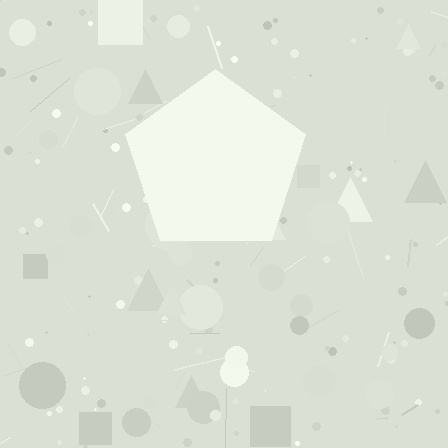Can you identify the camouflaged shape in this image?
The camouflaged shape is a pentagon.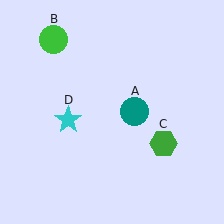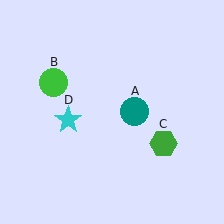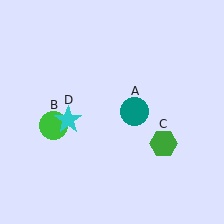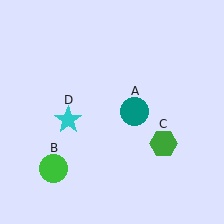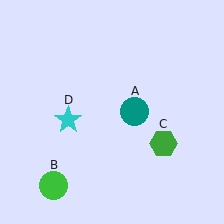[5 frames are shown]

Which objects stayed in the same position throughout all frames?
Teal circle (object A) and green hexagon (object C) and cyan star (object D) remained stationary.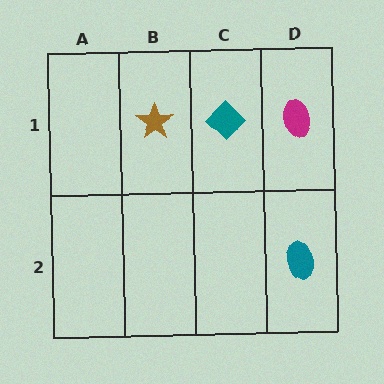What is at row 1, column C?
A teal diamond.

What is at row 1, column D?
A magenta ellipse.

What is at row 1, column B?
A brown star.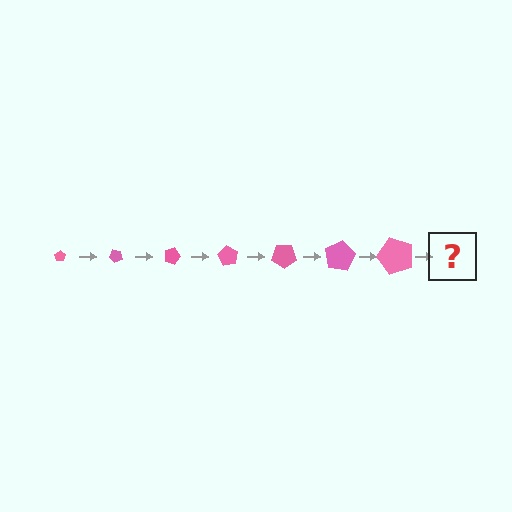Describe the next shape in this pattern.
It should be a pentagon, larger than the previous one and rotated 315 degrees from the start.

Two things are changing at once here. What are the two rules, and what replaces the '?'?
The two rules are that the pentagon grows larger each step and it rotates 45 degrees each step. The '?' should be a pentagon, larger than the previous one and rotated 315 degrees from the start.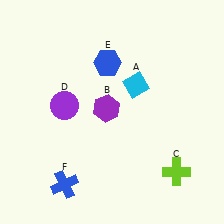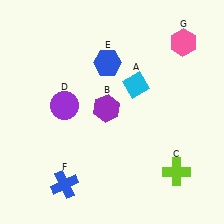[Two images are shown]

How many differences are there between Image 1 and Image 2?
There is 1 difference between the two images.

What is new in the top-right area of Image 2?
A pink hexagon (G) was added in the top-right area of Image 2.